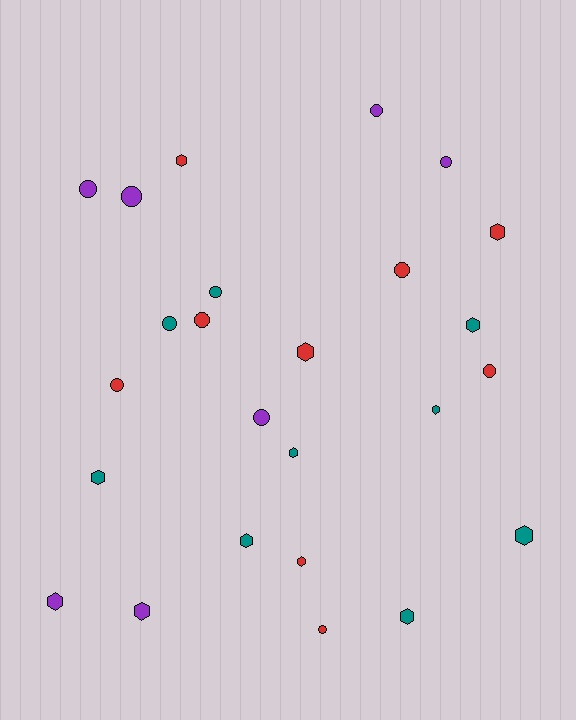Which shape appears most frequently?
Hexagon, with 13 objects.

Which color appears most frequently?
Red, with 9 objects.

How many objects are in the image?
There are 25 objects.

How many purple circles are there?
There are 5 purple circles.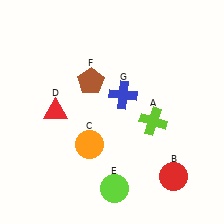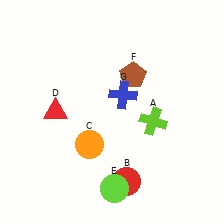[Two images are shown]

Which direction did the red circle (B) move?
The red circle (B) moved left.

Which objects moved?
The objects that moved are: the red circle (B), the brown pentagon (F).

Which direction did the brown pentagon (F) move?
The brown pentagon (F) moved right.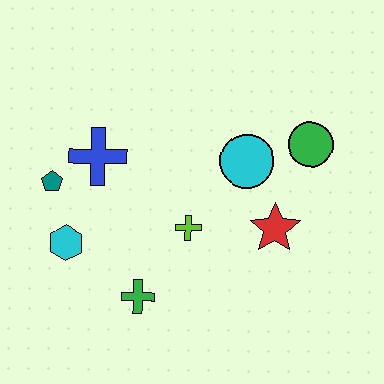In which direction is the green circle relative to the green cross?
The green circle is to the right of the green cross.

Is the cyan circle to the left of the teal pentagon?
No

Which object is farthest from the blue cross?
The green circle is farthest from the blue cross.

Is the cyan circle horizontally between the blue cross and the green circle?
Yes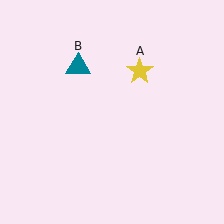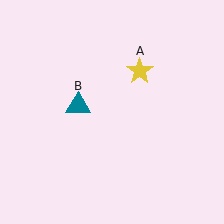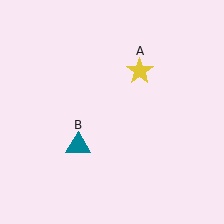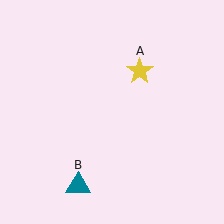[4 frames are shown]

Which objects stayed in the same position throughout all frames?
Yellow star (object A) remained stationary.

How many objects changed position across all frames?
1 object changed position: teal triangle (object B).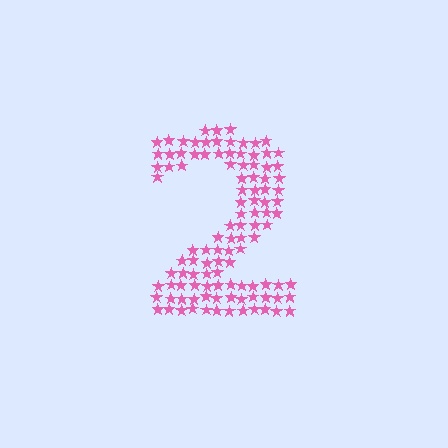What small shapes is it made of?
It is made of small stars.